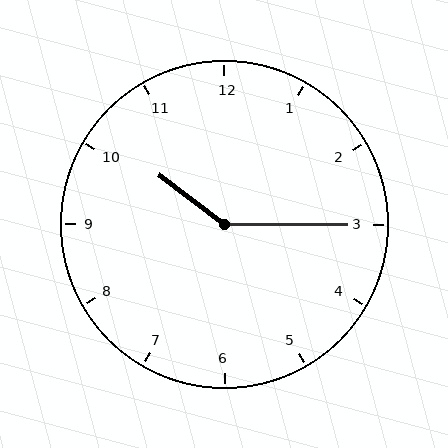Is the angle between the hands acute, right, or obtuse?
It is obtuse.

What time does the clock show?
10:15.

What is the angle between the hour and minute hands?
Approximately 142 degrees.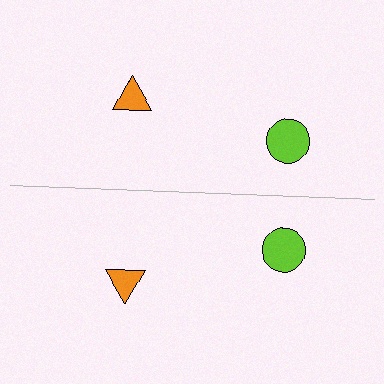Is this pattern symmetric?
Yes, this pattern has bilateral (reflection) symmetry.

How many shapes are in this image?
There are 4 shapes in this image.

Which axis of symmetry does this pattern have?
The pattern has a horizontal axis of symmetry running through the center of the image.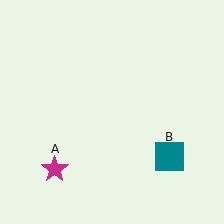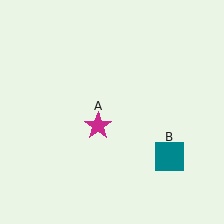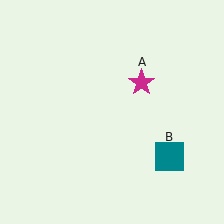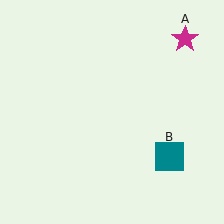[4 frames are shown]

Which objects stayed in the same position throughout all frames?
Teal square (object B) remained stationary.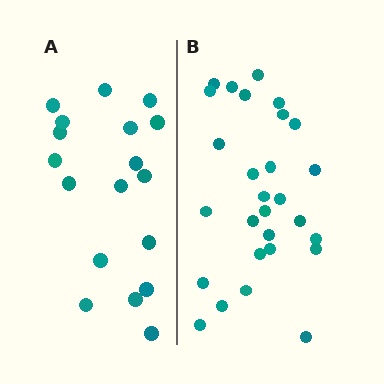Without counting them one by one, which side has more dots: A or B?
Region B (the right region) has more dots.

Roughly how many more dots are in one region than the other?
Region B has roughly 10 or so more dots than region A.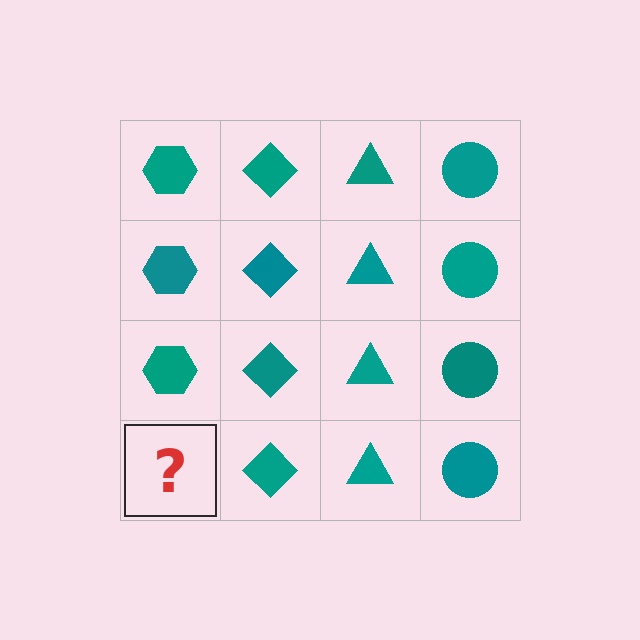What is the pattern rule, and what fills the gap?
The rule is that each column has a consistent shape. The gap should be filled with a teal hexagon.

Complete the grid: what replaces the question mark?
The question mark should be replaced with a teal hexagon.